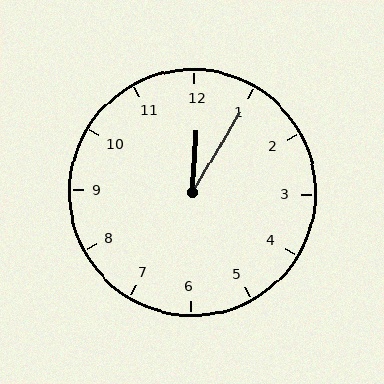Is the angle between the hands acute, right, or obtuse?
It is acute.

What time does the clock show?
12:05.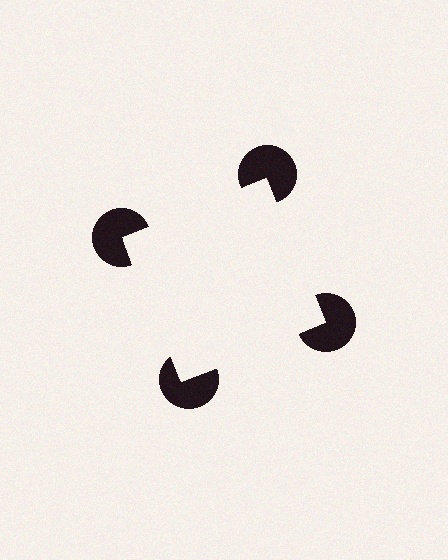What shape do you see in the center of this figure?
An illusory square — its edges are inferred from the aligned wedge cuts in the pac-man discs, not physically drawn.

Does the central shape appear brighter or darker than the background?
It typically appears slightly brighter than the background, even though no actual brightness change is drawn.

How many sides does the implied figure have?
4 sides.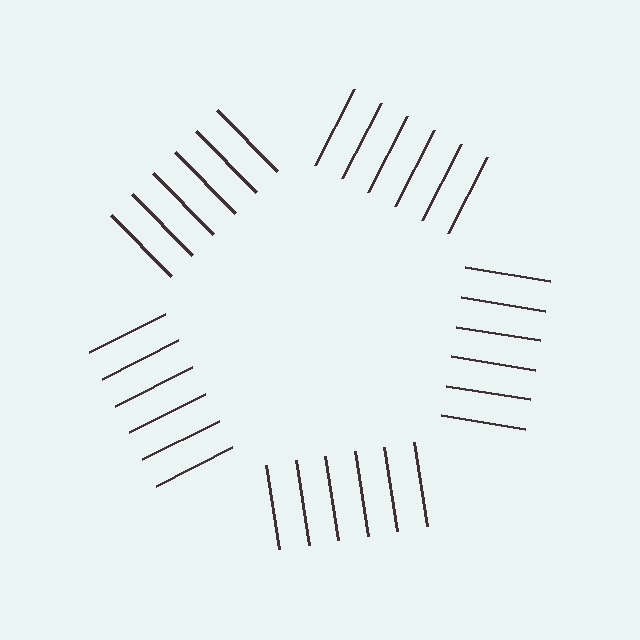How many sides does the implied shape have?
5 sides — the line-ends trace a pentagon.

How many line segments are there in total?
30 — 6 along each of the 5 edges.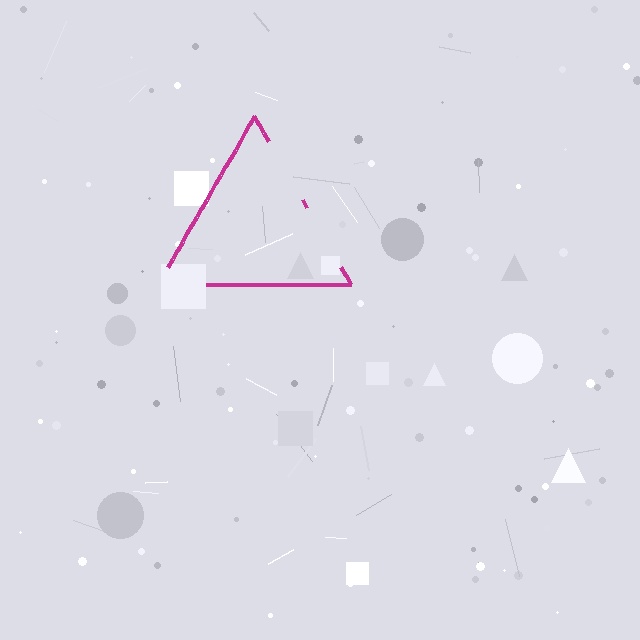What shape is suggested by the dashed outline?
The dashed outline suggests a triangle.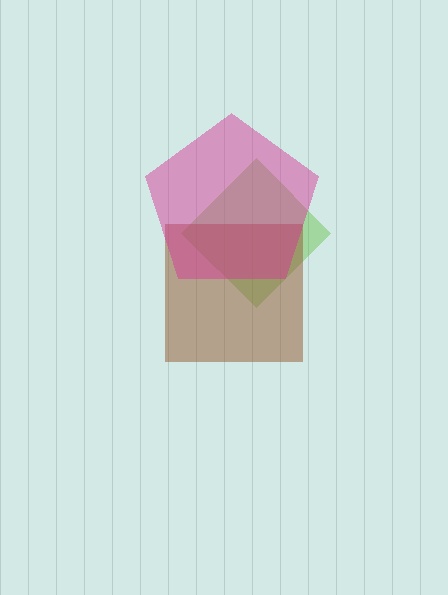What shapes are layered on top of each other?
The layered shapes are: a lime diamond, a brown square, a magenta pentagon.